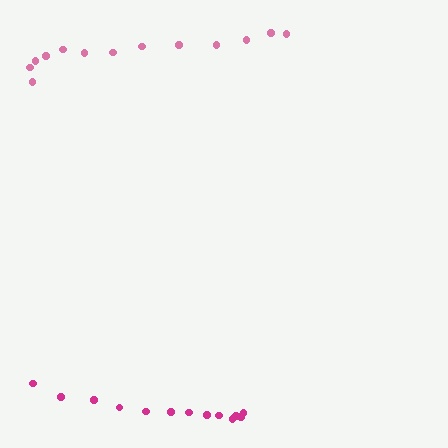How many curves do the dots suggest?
There are 2 distinct paths.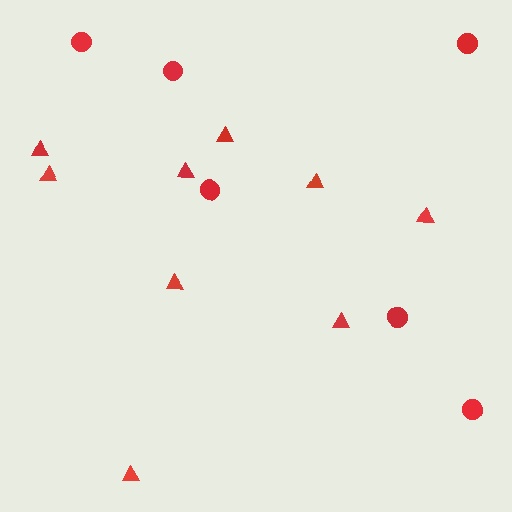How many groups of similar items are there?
There are 2 groups: one group of circles (6) and one group of triangles (9).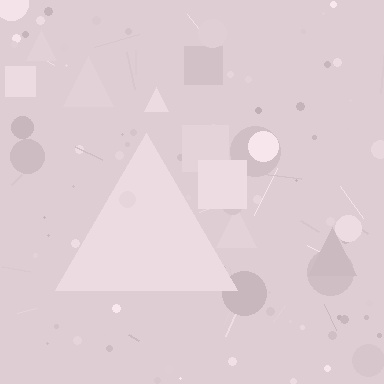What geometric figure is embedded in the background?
A triangle is embedded in the background.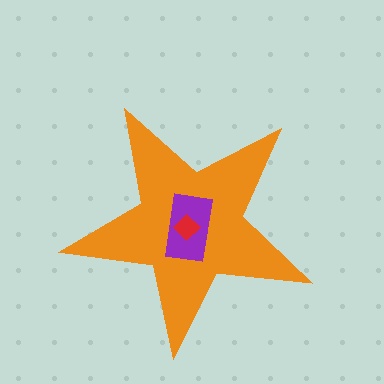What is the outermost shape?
The orange star.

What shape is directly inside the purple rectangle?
The red diamond.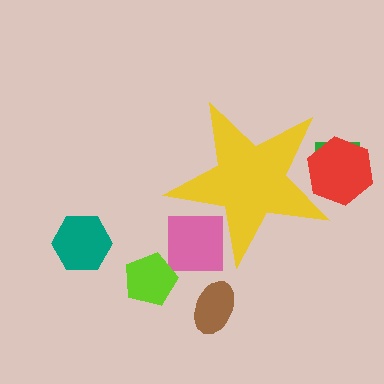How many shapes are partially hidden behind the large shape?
3 shapes are partially hidden.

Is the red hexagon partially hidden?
Yes, the red hexagon is partially hidden behind the yellow star.